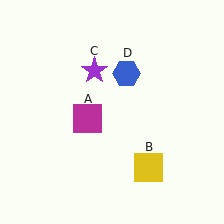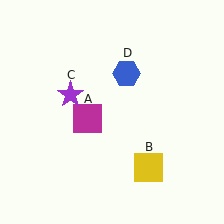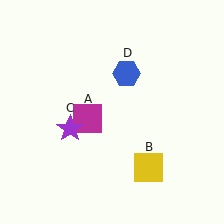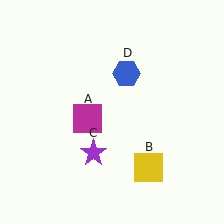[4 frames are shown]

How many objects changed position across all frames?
1 object changed position: purple star (object C).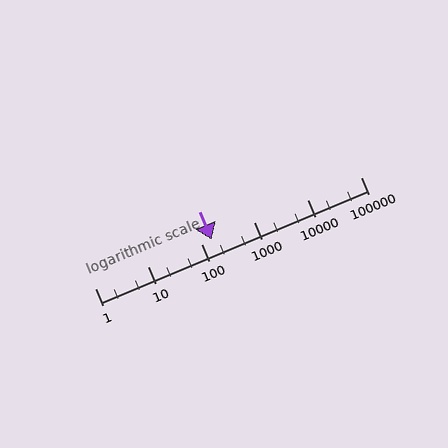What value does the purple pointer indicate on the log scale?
The pointer indicates approximately 160.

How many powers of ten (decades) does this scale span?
The scale spans 5 decades, from 1 to 100000.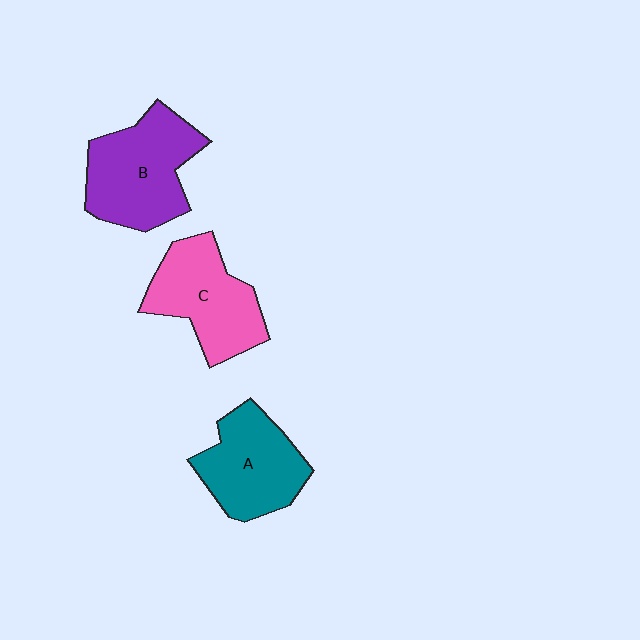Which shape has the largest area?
Shape B (purple).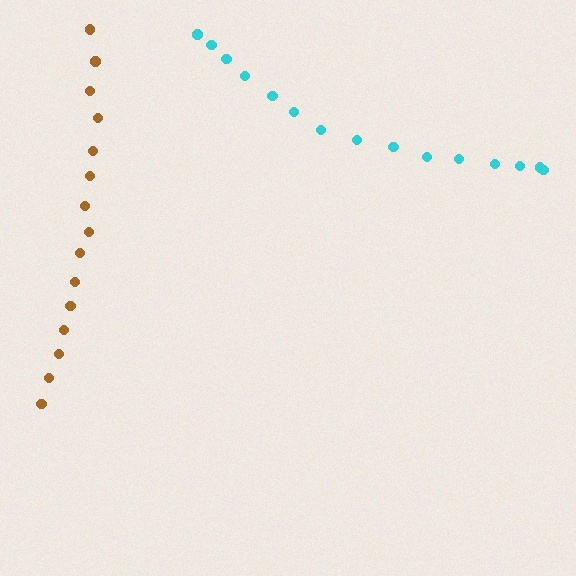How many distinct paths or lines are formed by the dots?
There are 2 distinct paths.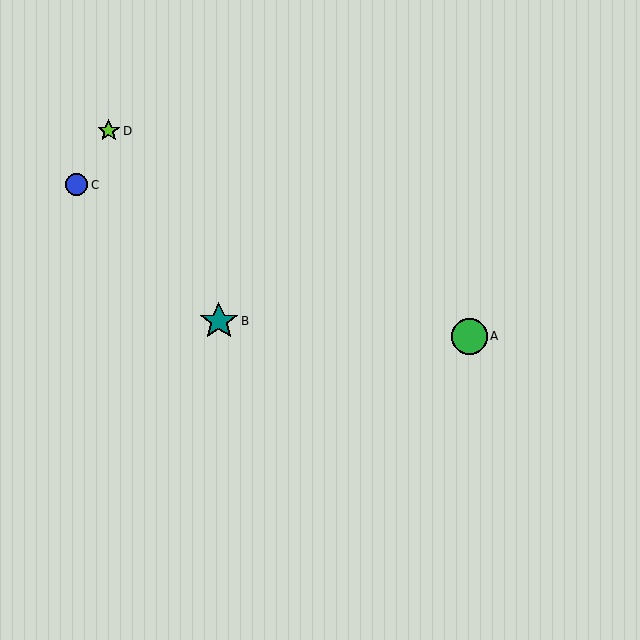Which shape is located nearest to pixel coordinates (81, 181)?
The blue circle (labeled C) at (76, 185) is nearest to that location.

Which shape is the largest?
The teal star (labeled B) is the largest.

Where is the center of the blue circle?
The center of the blue circle is at (76, 185).